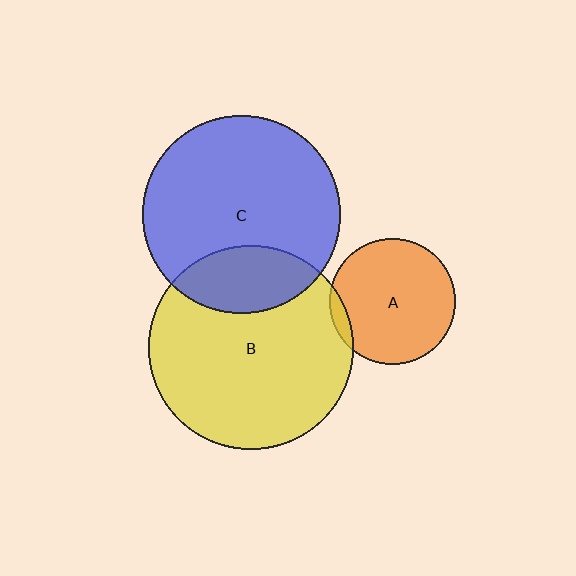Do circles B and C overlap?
Yes.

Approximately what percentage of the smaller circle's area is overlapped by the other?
Approximately 25%.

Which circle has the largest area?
Circle B (yellow).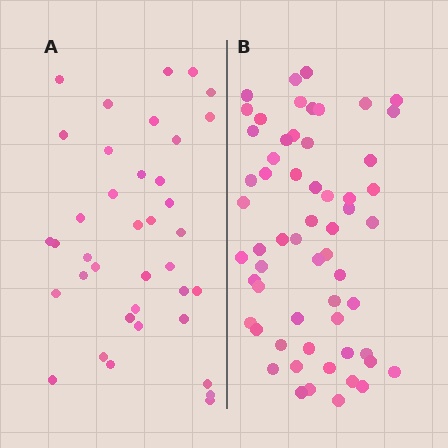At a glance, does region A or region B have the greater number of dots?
Region B (the right region) has more dots.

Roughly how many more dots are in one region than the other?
Region B has approximately 20 more dots than region A.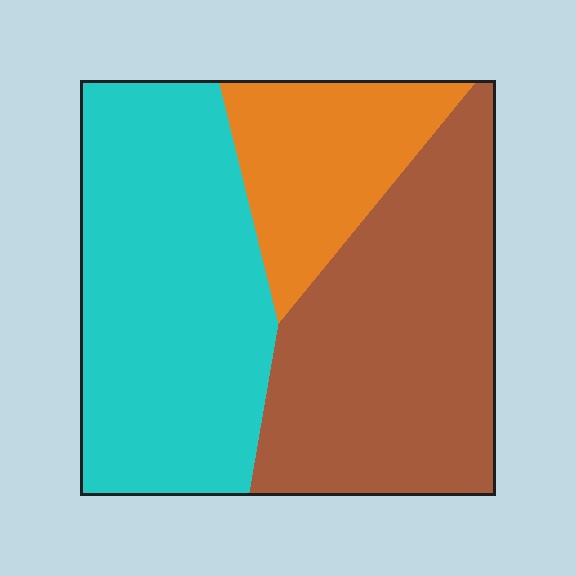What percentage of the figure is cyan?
Cyan takes up about two fifths (2/5) of the figure.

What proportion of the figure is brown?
Brown takes up about two fifths (2/5) of the figure.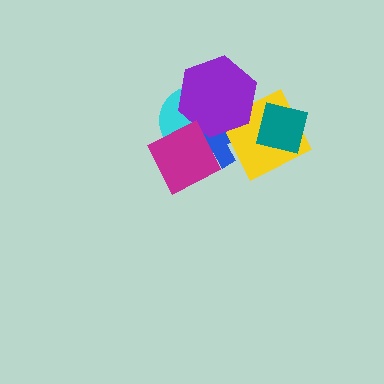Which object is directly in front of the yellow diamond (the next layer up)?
The teal square is directly in front of the yellow diamond.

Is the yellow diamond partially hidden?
Yes, it is partially covered by another shape.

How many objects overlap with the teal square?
1 object overlaps with the teal square.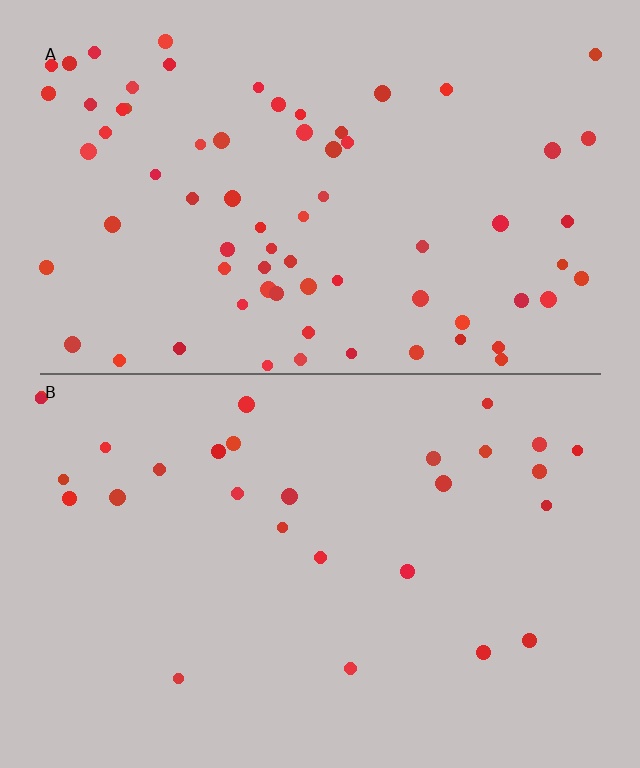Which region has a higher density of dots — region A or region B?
A (the top).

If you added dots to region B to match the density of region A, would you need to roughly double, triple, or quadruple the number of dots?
Approximately triple.